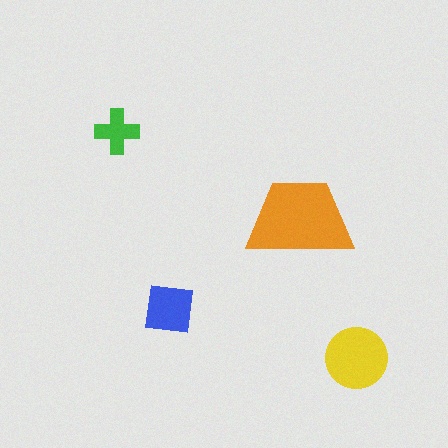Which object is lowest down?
The yellow circle is bottommost.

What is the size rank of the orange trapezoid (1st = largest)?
1st.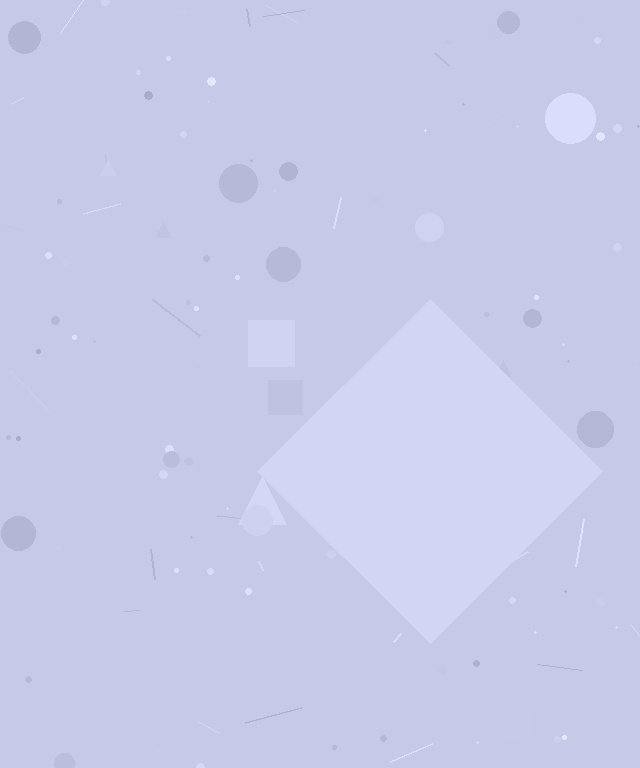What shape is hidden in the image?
A diamond is hidden in the image.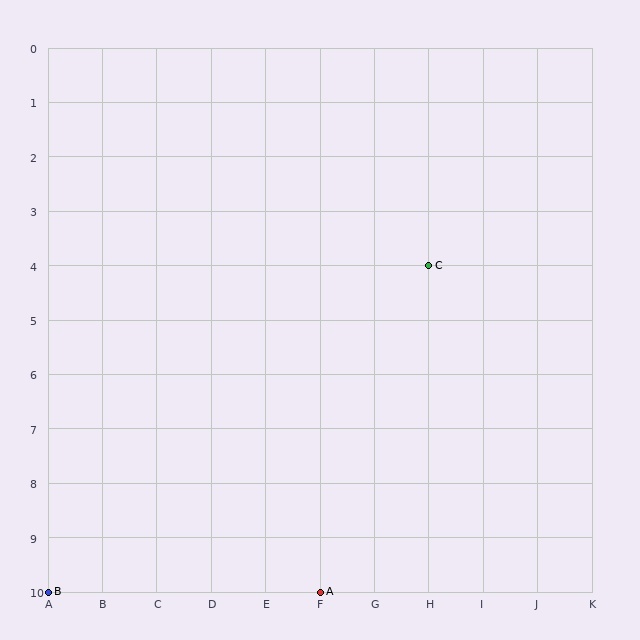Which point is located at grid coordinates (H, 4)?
Point C is at (H, 4).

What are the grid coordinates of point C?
Point C is at grid coordinates (H, 4).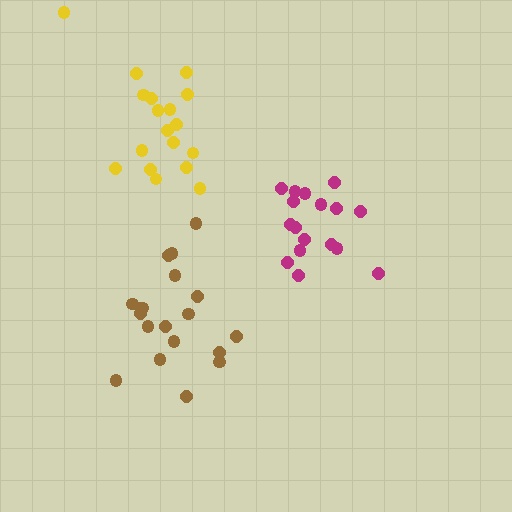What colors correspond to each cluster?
The clusters are colored: magenta, brown, yellow.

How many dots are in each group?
Group 1: 17 dots, Group 2: 19 dots, Group 3: 18 dots (54 total).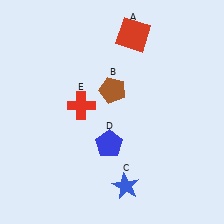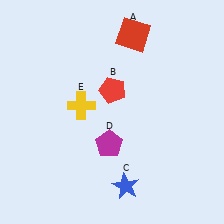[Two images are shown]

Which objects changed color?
B changed from brown to red. D changed from blue to magenta. E changed from red to yellow.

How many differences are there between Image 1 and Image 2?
There are 3 differences between the two images.